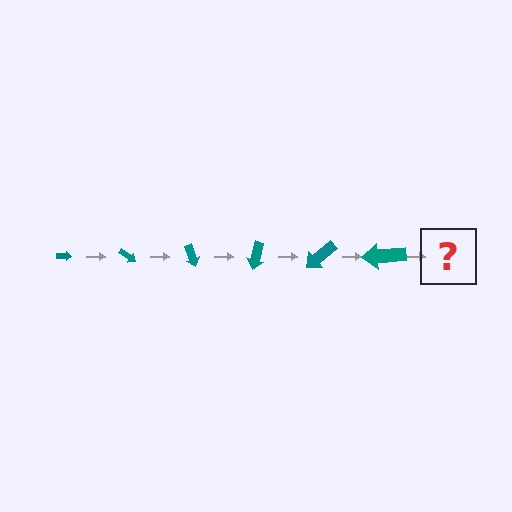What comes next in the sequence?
The next element should be an arrow, larger than the previous one and rotated 210 degrees from the start.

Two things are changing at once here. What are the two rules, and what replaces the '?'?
The two rules are that the arrow grows larger each step and it rotates 35 degrees each step. The '?' should be an arrow, larger than the previous one and rotated 210 degrees from the start.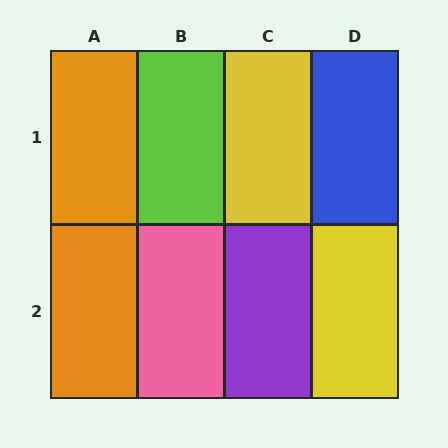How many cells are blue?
1 cell is blue.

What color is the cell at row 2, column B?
Pink.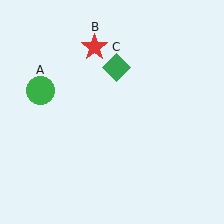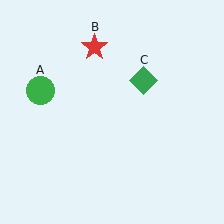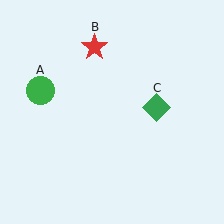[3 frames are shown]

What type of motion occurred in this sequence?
The green diamond (object C) rotated clockwise around the center of the scene.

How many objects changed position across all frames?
1 object changed position: green diamond (object C).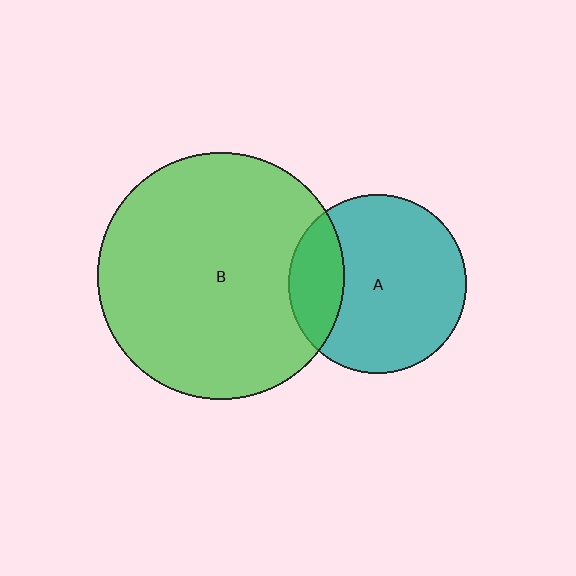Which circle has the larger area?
Circle B (green).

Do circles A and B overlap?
Yes.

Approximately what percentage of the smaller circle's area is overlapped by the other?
Approximately 20%.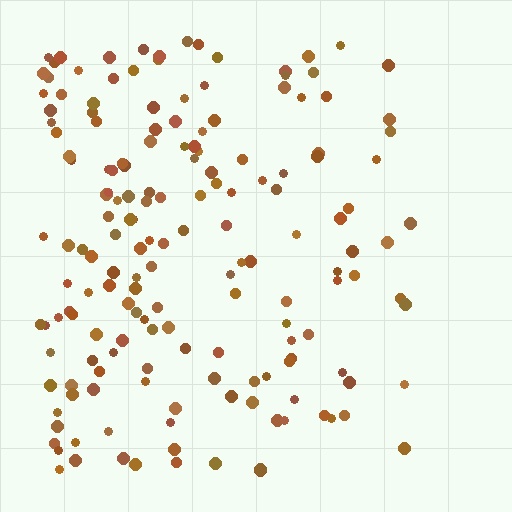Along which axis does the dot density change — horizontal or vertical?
Horizontal.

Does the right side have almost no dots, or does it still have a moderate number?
Still a moderate number, just noticeably fewer than the left.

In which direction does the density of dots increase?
From right to left, with the left side densest.